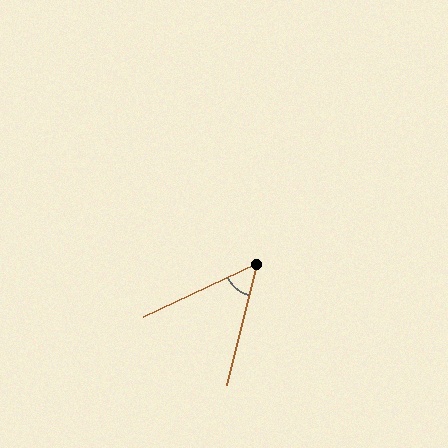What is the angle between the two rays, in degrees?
Approximately 51 degrees.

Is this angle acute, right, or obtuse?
It is acute.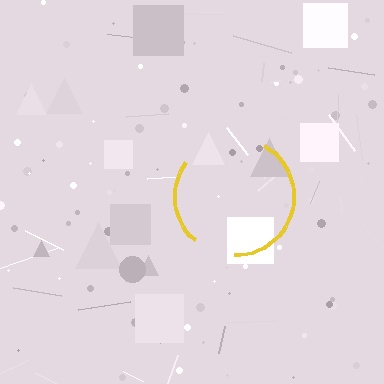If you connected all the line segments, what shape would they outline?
They would outline a circle.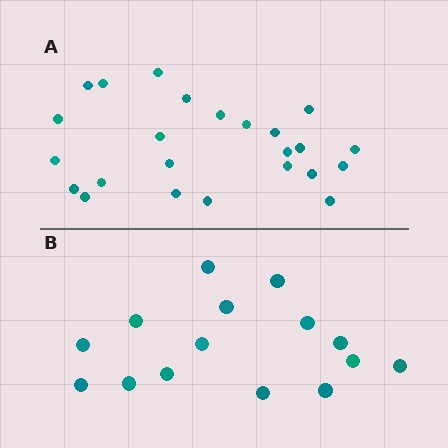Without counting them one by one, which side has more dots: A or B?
Region A (the top region) has more dots.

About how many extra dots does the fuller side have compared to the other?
Region A has roughly 8 or so more dots than region B.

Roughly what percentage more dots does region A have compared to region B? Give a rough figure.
About 60% more.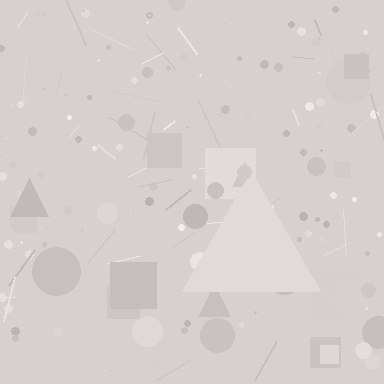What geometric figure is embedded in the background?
A triangle is embedded in the background.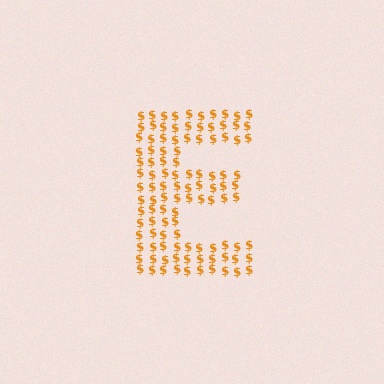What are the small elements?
The small elements are dollar signs.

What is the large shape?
The large shape is the letter E.